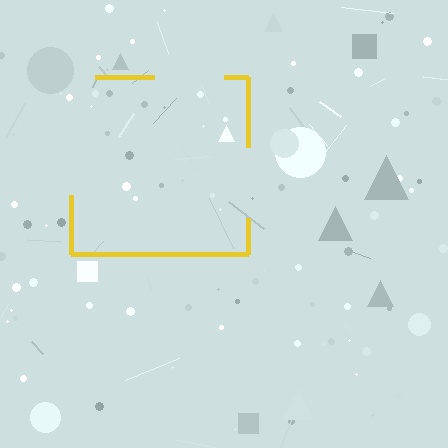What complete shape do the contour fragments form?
The contour fragments form a square.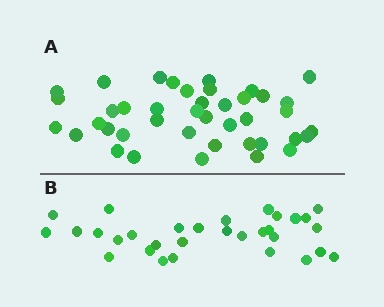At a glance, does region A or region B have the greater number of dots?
Region A (the top region) has more dots.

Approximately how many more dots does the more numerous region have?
Region A has roughly 10 or so more dots than region B.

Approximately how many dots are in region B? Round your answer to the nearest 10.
About 30 dots. (The exact count is 31, which rounds to 30.)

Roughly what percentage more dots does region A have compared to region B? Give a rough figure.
About 30% more.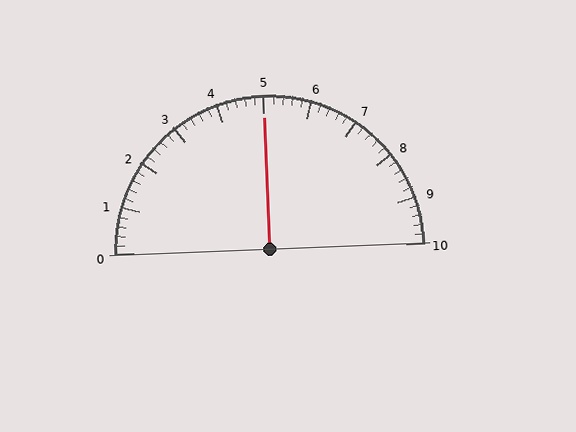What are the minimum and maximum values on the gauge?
The gauge ranges from 0 to 10.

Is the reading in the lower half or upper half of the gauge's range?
The reading is in the upper half of the range (0 to 10).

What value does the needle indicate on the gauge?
The needle indicates approximately 5.0.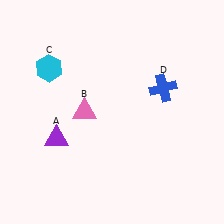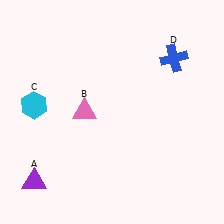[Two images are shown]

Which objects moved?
The objects that moved are: the purple triangle (A), the cyan hexagon (C), the blue cross (D).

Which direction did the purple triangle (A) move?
The purple triangle (A) moved down.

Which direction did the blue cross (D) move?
The blue cross (D) moved up.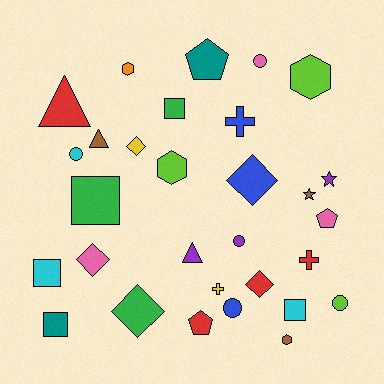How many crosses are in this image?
There are 3 crosses.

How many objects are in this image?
There are 30 objects.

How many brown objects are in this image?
There are 3 brown objects.